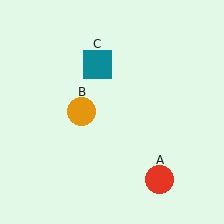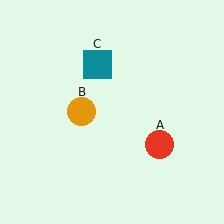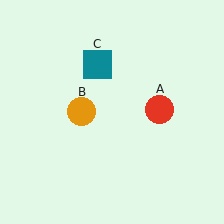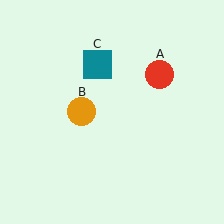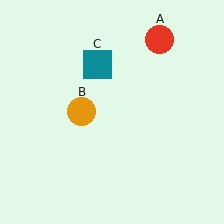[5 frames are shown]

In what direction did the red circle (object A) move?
The red circle (object A) moved up.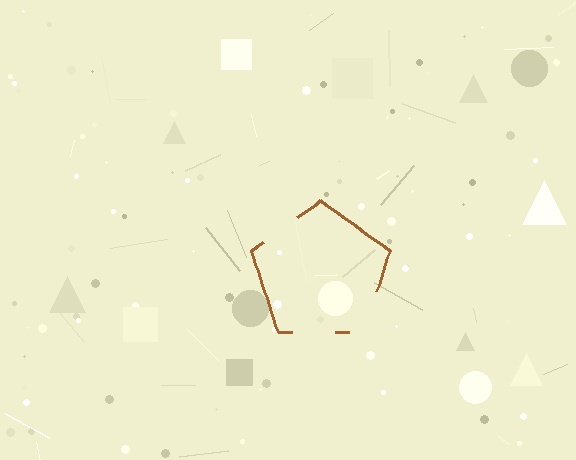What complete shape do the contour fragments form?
The contour fragments form a pentagon.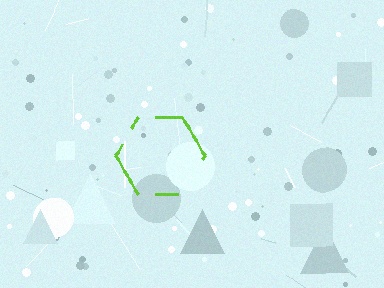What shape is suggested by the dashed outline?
The dashed outline suggests a hexagon.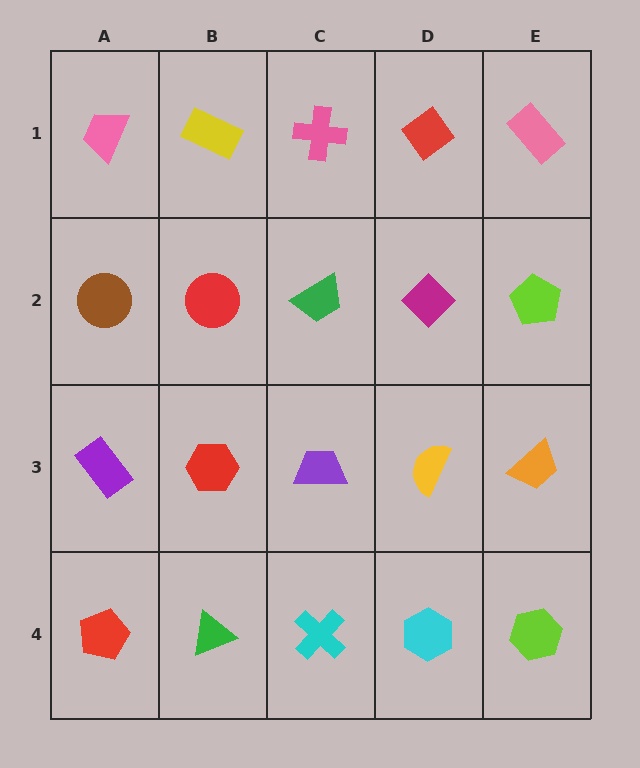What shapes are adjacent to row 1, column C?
A green trapezoid (row 2, column C), a yellow rectangle (row 1, column B), a red diamond (row 1, column D).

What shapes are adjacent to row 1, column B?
A red circle (row 2, column B), a pink trapezoid (row 1, column A), a pink cross (row 1, column C).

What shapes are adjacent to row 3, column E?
A lime pentagon (row 2, column E), a lime hexagon (row 4, column E), a yellow semicircle (row 3, column D).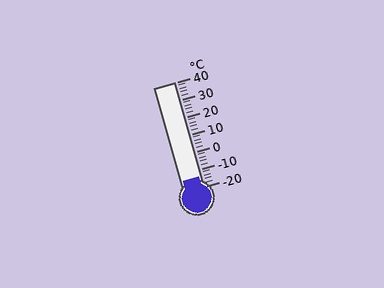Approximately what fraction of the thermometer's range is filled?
The thermometer is filled to approximately 10% of its range.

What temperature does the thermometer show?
The thermometer shows approximately -14°C.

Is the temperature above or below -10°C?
The temperature is below -10°C.